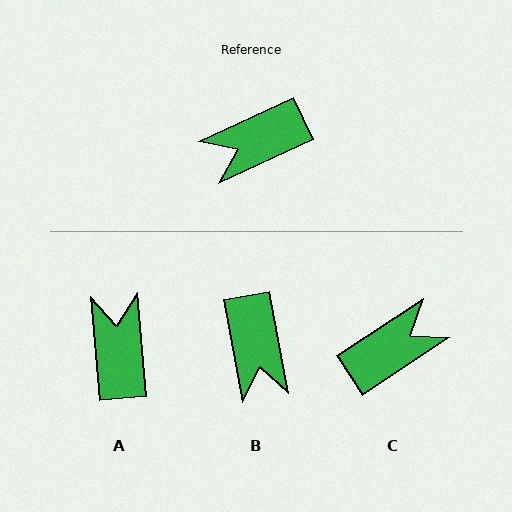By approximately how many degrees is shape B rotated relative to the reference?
Approximately 75 degrees counter-clockwise.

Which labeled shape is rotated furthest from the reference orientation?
C, about 171 degrees away.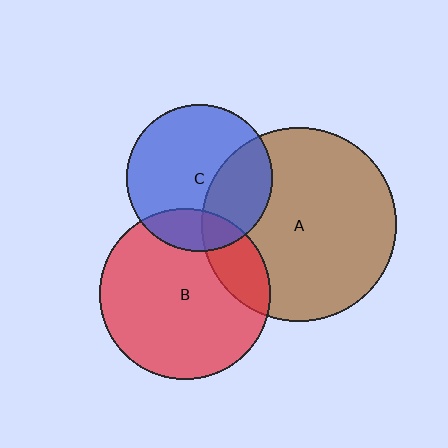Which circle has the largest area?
Circle A (brown).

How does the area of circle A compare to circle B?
Approximately 1.3 times.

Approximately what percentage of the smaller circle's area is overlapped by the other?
Approximately 30%.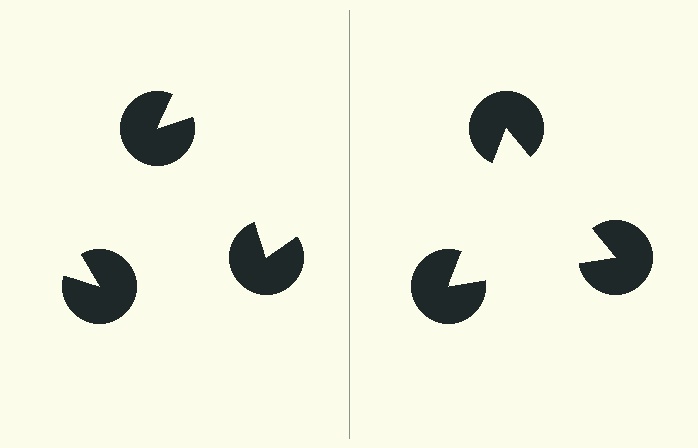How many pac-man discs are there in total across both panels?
6 — 3 on each side.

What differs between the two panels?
The pac-man discs are positioned identically on both sides; only the wedge orientations differ. On the right they align to a triangle; on the left they are misaligned.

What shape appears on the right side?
An illusory triangle.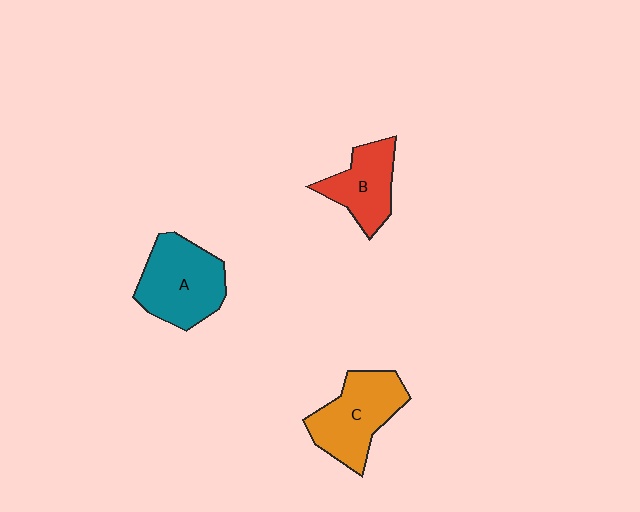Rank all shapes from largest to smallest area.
From largest to smallest: A (teal), C (orange), B (red).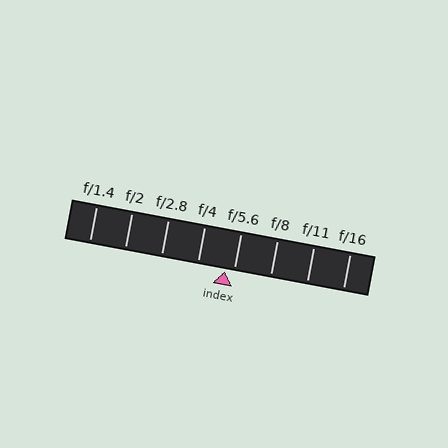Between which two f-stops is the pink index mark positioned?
The index mark is between f/4 and f/5.6.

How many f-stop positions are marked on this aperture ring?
There are 8 f-stop positions marked.